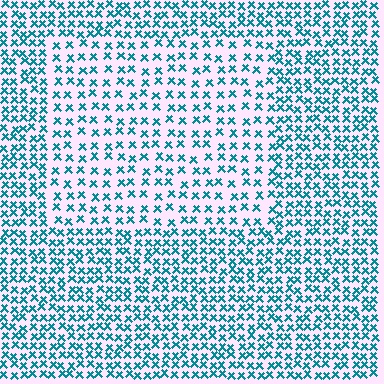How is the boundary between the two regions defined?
The boundary is defined by a change in element density (approximately 1.8x ratio). All elements are the same color, size, and shape.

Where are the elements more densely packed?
The elements are more densely packed outside the rectangle boundary.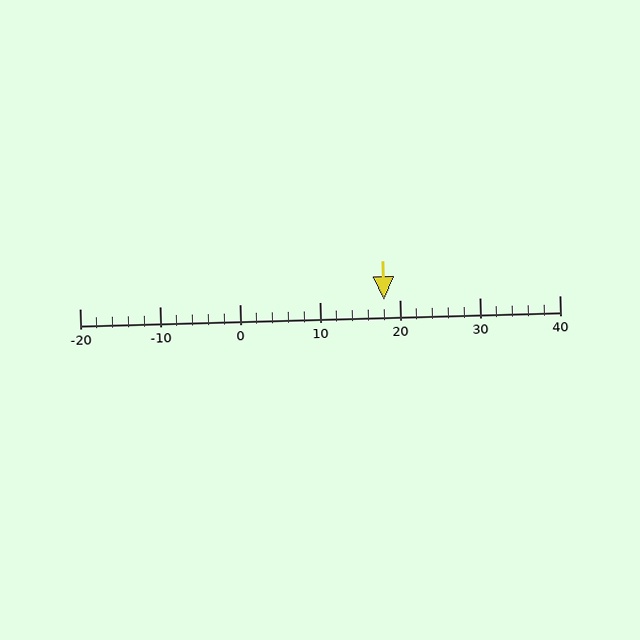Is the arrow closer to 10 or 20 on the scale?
The arrow is closer to 20.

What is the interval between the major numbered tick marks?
The major tick marks are spaced 10 units apart.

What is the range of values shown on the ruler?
The ruler shows values from -20 to 40.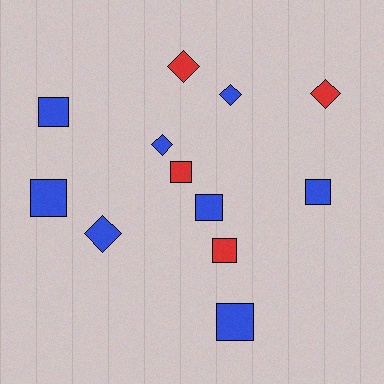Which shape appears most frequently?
Square, with 7 objects.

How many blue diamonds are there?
There are 3 blue diamonds.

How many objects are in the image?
There are 12 objects.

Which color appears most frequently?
Blue, with 8 objects.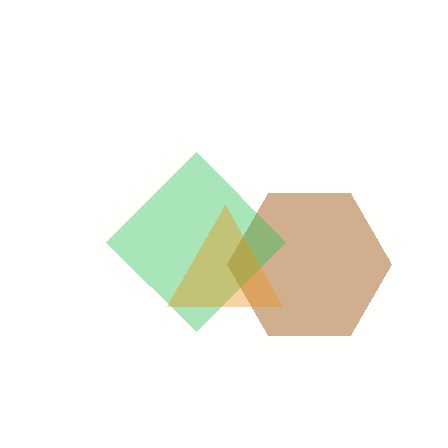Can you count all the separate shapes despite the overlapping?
Yes, there are 3 separate shapes.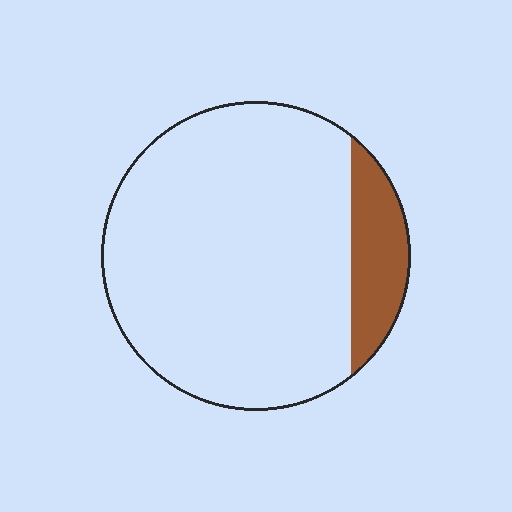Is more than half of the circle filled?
No.